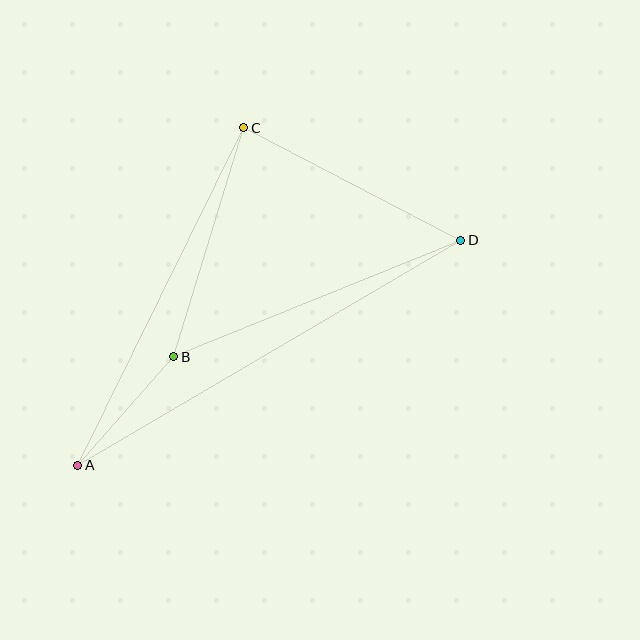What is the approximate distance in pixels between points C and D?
The distance between C and D is approximately 244 pixels.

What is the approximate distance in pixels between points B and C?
The distance between B and C is approximately 239 pixels.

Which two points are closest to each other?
Points A and B are closest to each other.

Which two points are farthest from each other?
Points A and D are farthest from each other.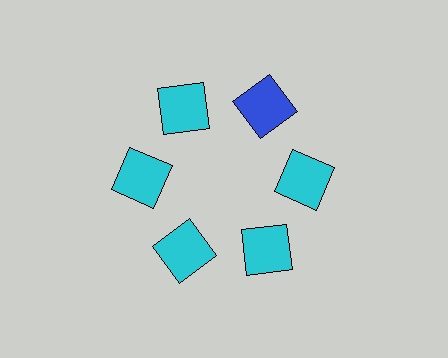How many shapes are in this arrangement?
There are 6 shapes arranged in a ring pattern.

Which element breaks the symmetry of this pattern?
The blue square at roughly the 1 o'clock position breaks the symmetry. All other shapes are cyan squares.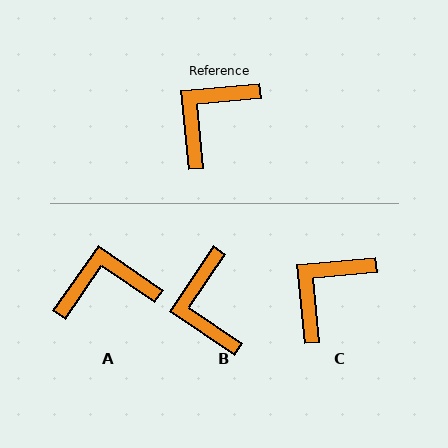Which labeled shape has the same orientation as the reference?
C.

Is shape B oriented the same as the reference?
No, it is off by about 50 degrees.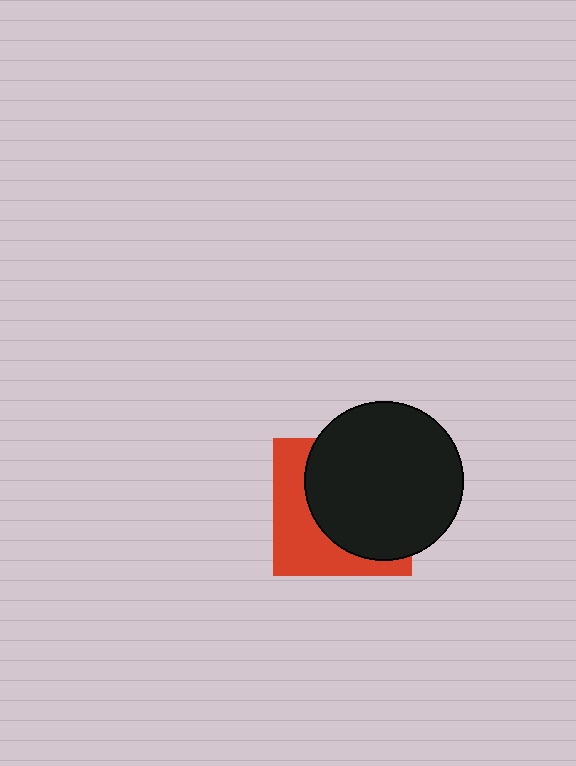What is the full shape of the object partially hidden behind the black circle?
The partially hidden object is a red square.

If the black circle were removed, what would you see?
You would see the complete red square.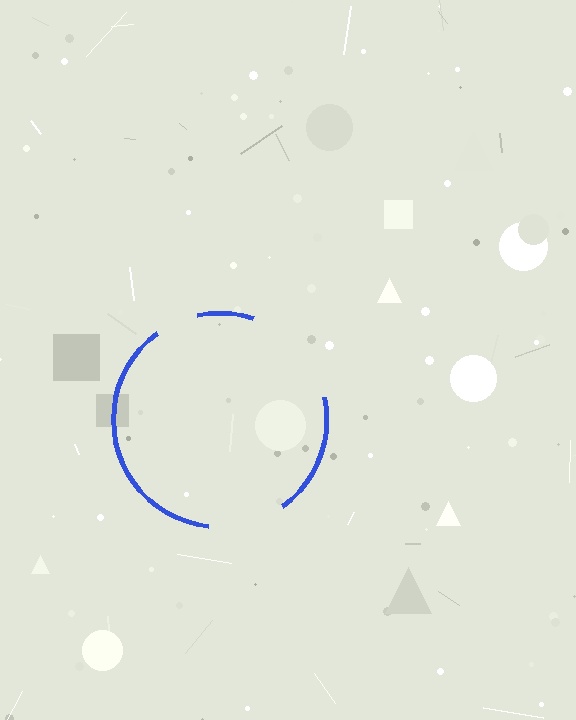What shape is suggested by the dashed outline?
The dashed outline suggests a circle.